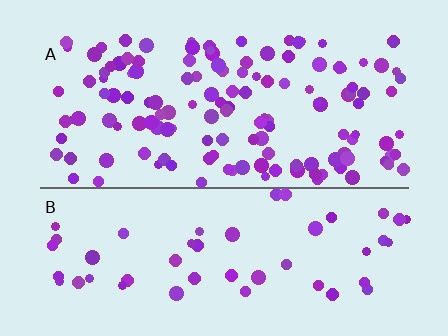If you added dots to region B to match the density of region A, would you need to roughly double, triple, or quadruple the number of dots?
Approximately triple.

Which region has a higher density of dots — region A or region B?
A (the top).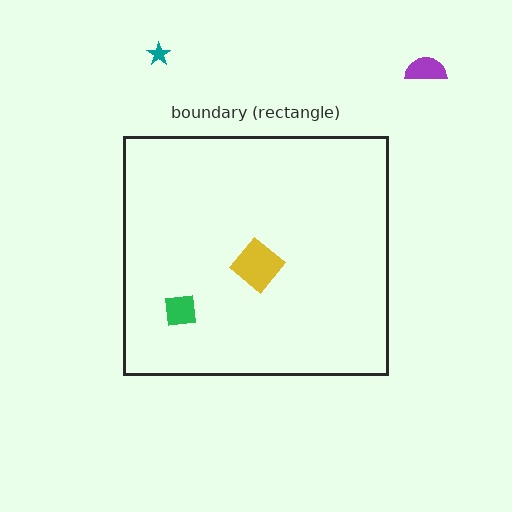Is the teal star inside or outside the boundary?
Outside.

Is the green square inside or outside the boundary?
Inside.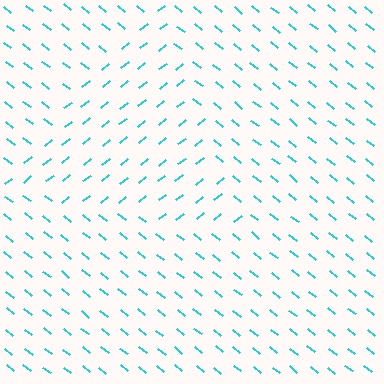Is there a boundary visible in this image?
Yes, there is a texture boundary formed by a change in line orientation.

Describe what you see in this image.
The image is filled with small cyan line segments. A triangle region in the image has lines oriented differently from the surrounding lines, creating a visible texture boundary.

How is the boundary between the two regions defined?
The boundary is defined purely by a change in line orientation (approximately 77 degrees difference). All lines are the same color and thickness.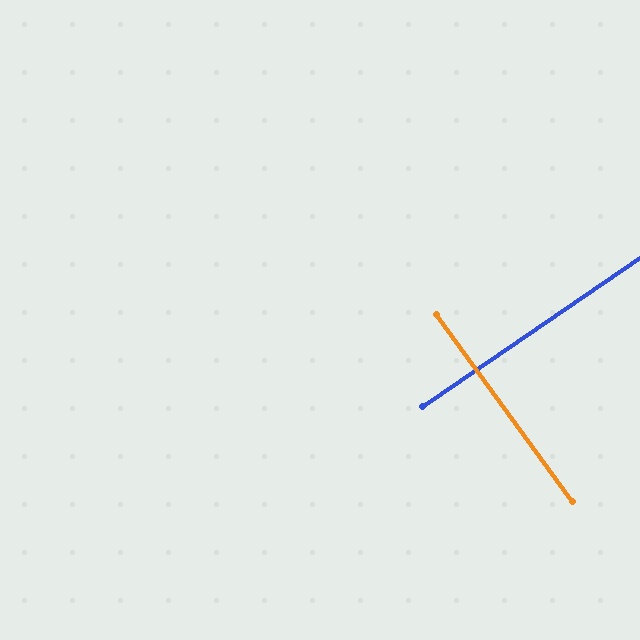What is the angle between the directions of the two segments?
Approximately 88 degrees.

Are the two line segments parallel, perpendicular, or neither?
Perpendicular — they meet at approximately 88°.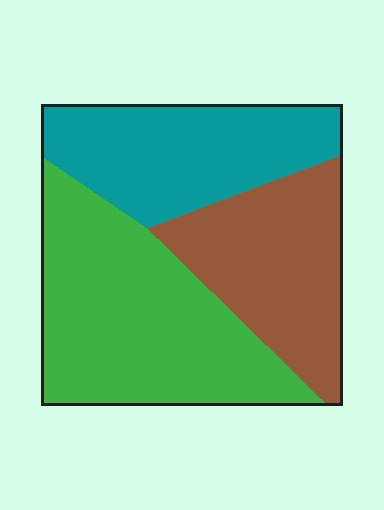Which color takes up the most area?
Green, at roughly 45%.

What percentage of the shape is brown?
Brown takes up about one quarter (1/4) of the shape.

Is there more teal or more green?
Green.